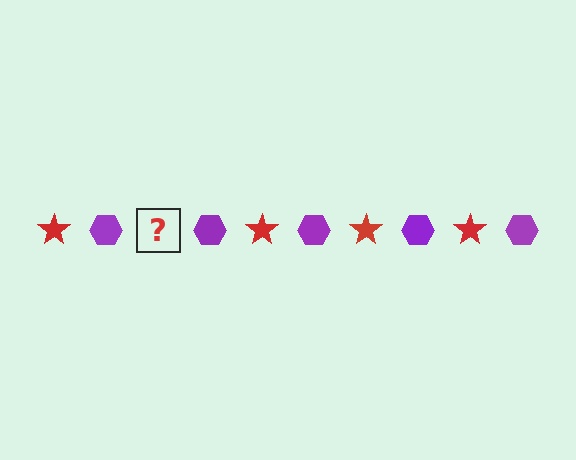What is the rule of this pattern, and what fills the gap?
The rule is that the pattern alternates between red star and purple hexagon. The gap should be filled with a red star.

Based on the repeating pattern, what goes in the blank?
The blank should be a red star.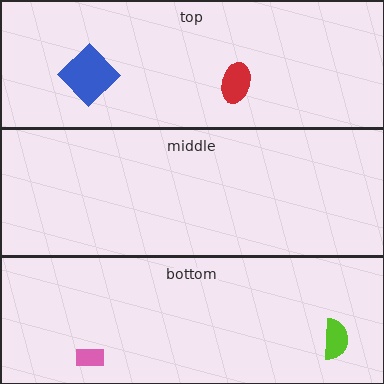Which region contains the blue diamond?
The top region.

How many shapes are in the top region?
2.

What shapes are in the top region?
The red ellipse, the blue diamond.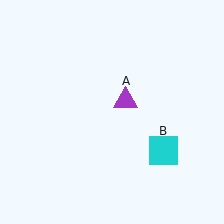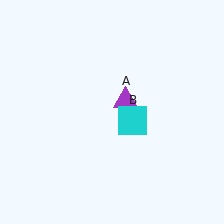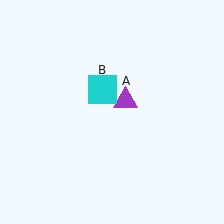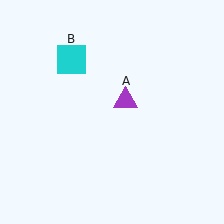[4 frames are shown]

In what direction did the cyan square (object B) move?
The cyan square (object B) moved up and to the left.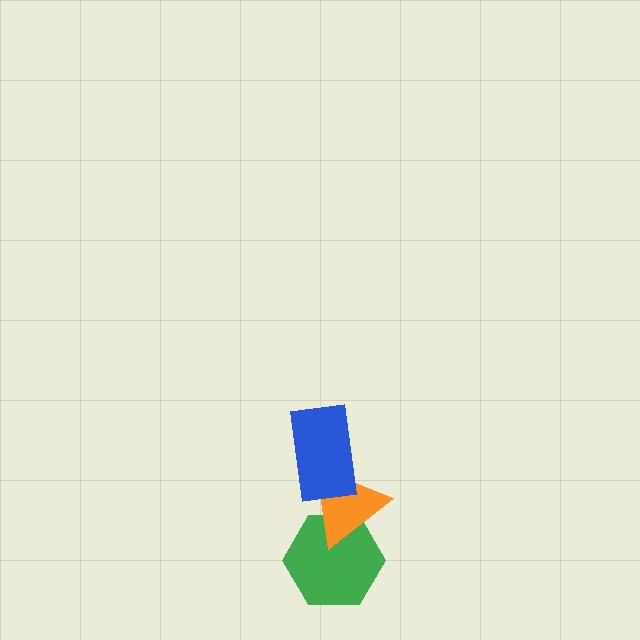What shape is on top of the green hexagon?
The orange triangle is on top of the green hexagon.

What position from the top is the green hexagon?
The green hexagon is 3rd from the top.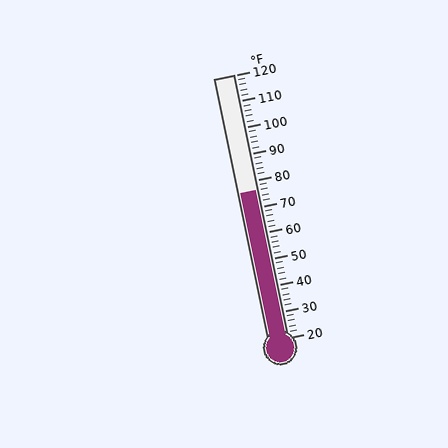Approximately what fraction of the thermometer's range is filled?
The thermometer is filled to approximately 55% of its range.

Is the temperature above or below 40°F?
The temperature is above 40°F.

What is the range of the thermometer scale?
The thermometer scale ranges from 20°F to 120°F.